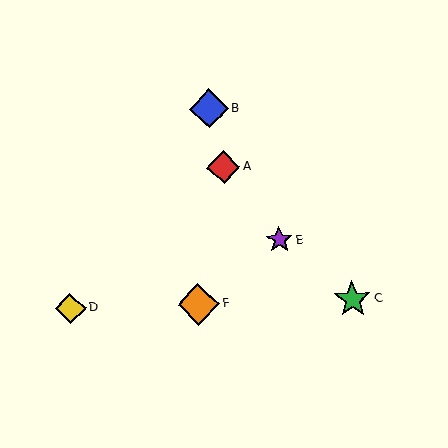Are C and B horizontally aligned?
No, C is at y≈299 and B is at y≈109.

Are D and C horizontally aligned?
Yes, both are at y≈308.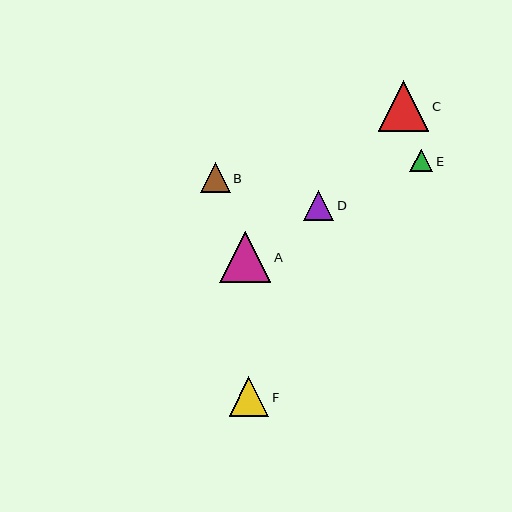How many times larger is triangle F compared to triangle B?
Triangle F is approximately 1.3 times the size of triangle B.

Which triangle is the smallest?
Triangle E is the smallest with a size of approximately 23 pixels.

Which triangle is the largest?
Triangle A is the largest with a size of approximately 51 pixels.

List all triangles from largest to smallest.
From largest to smallest: A, C, F, B, D, E.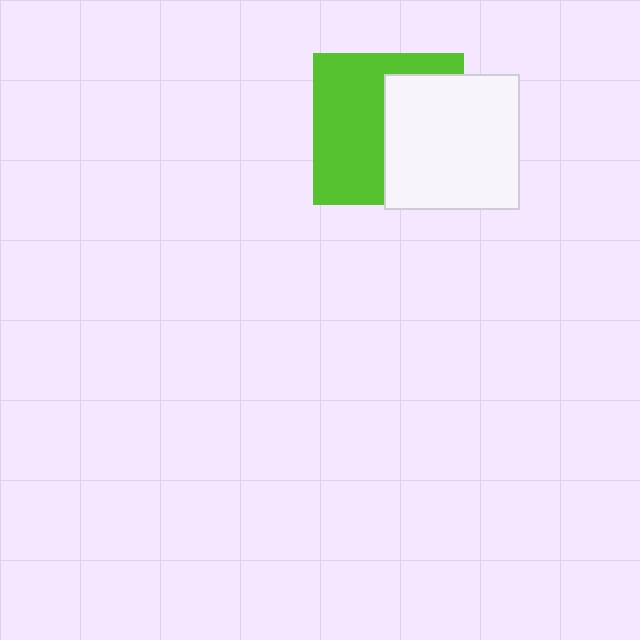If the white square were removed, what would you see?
You would see the complete lime square.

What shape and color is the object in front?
The object in front is a white square.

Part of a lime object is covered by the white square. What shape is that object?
It is a square.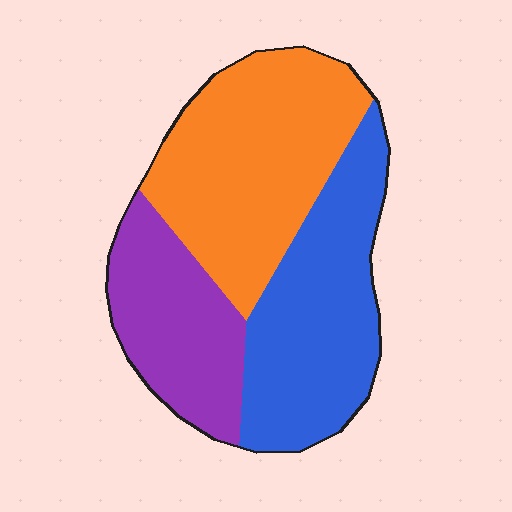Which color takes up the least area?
Purple, at roughly 25%.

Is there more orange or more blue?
Orange.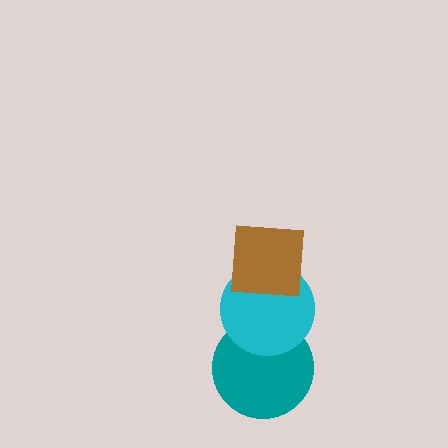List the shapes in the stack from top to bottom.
From top to bottom: the brown square, the cyan circle, the teal circle.